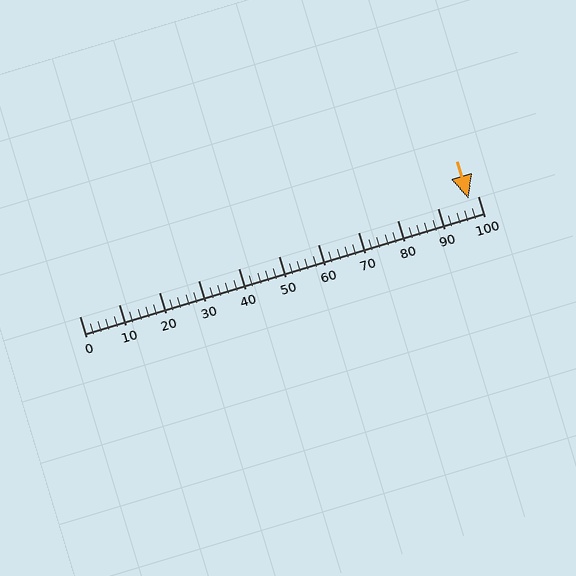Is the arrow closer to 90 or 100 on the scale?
The arrow is closer to 100.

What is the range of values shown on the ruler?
The ruler shows values from 0 to 100.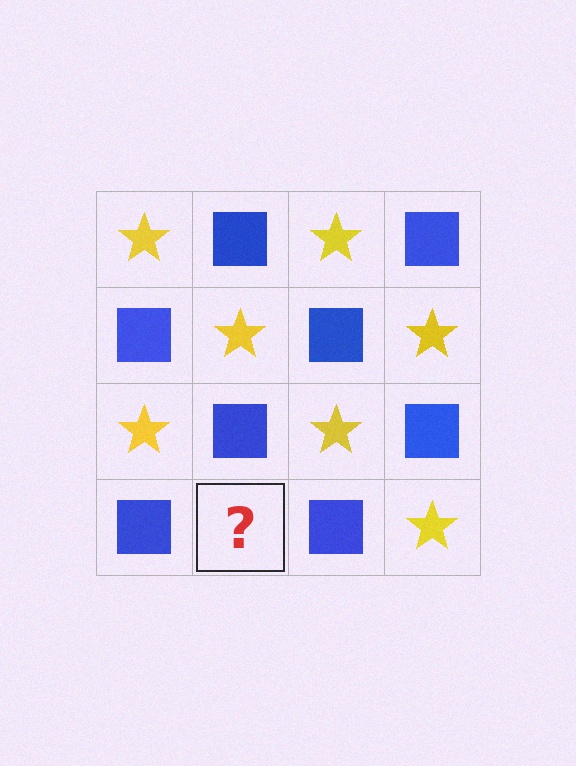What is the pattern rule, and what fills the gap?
The rule is that it alternates yellow star and blue square in a checkerboard pattern. The gap should be filled with a yellow star.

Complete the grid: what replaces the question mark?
The question mark should be replaced with a yellow star.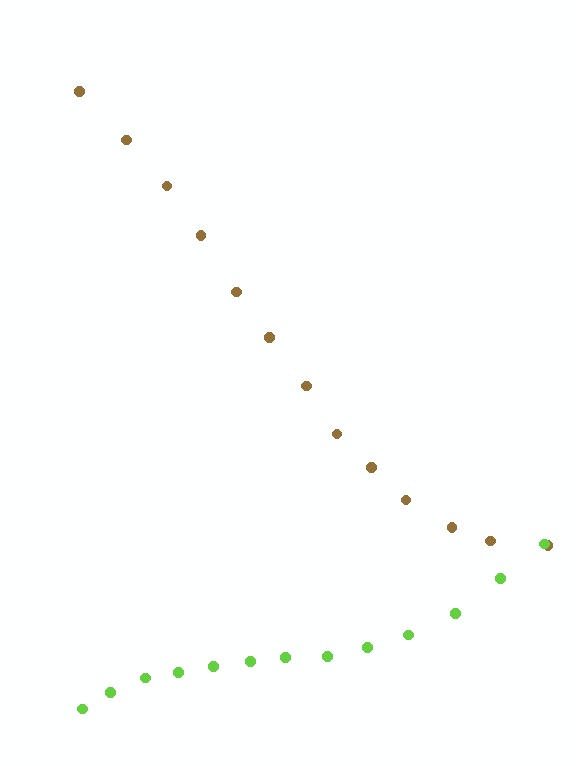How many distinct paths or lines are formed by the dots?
There are 2 distinct paths.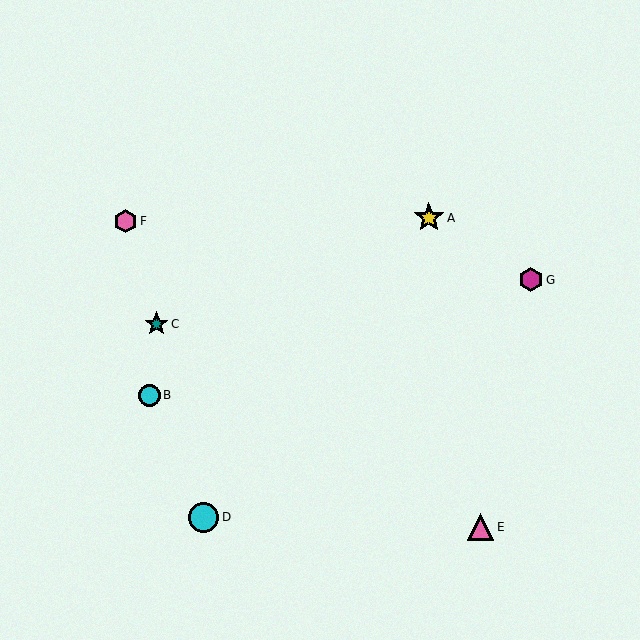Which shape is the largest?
The cyan circle (labeled D) is the largest.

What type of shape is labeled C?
Shape C is a teal star.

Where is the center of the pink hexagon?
The center of the pink hexagon is at (125, 221).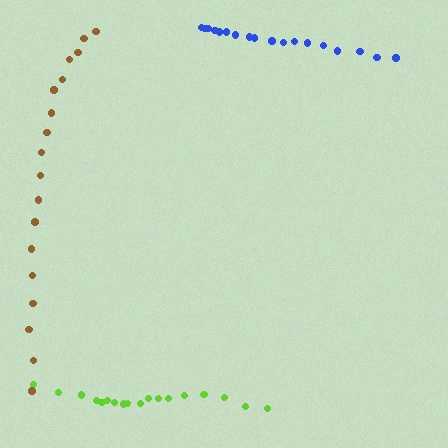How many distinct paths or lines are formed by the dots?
There are 3 distinct paths.